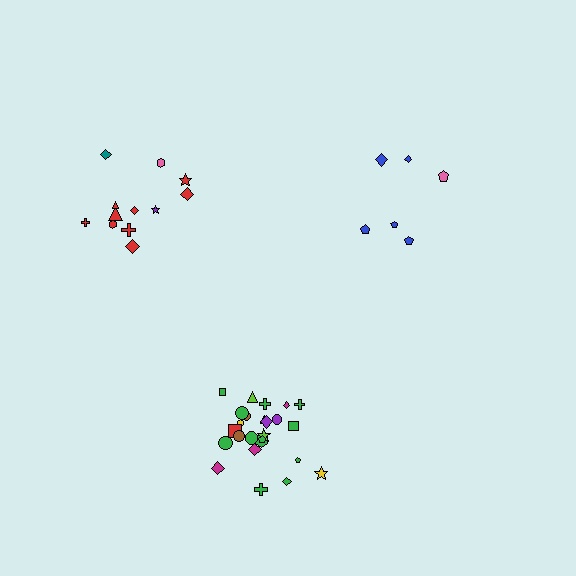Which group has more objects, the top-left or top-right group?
The top-left group.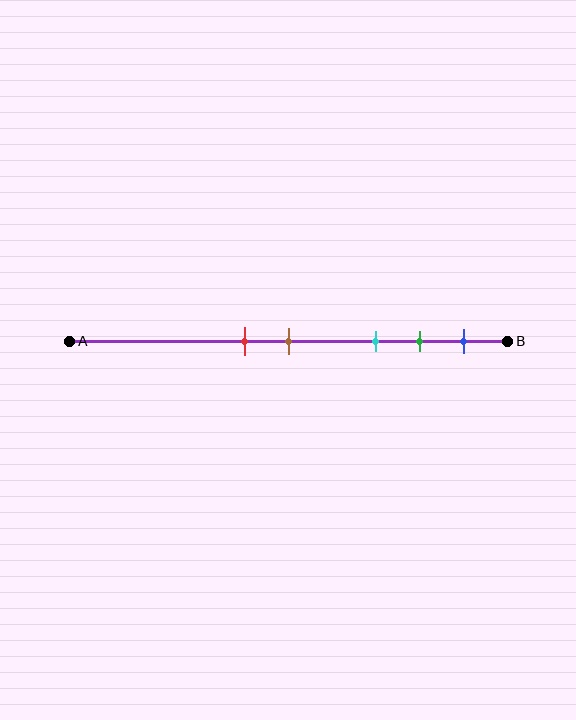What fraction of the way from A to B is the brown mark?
The brown mark is approximately 50% (0.5) of the way from A to B.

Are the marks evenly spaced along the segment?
No, the marks are not evenly spaced.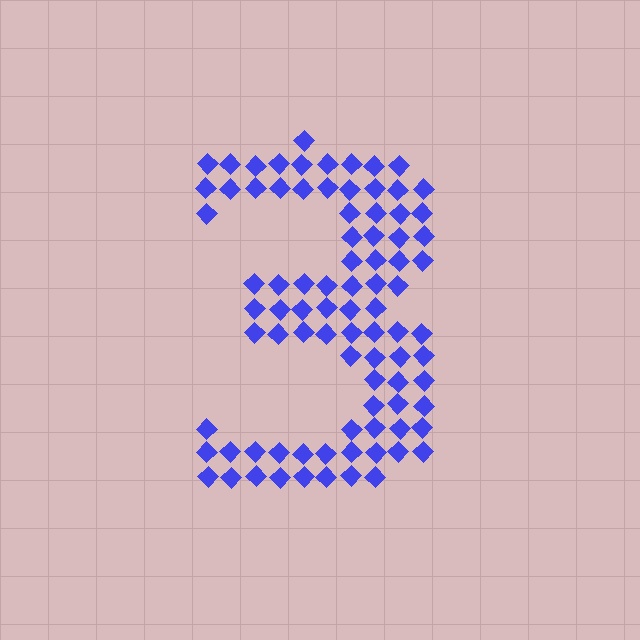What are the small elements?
The small elements are diamonds.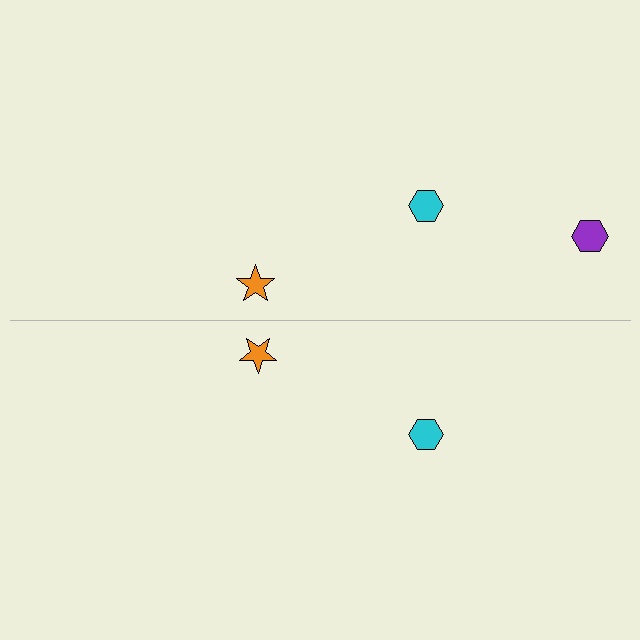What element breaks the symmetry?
A purple hexagon is missing from the bottom side.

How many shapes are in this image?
There are 5 shapes in this image.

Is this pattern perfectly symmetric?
No, the pattern is not perfectly symmetric. A purple hexagon is missing from the bottom side.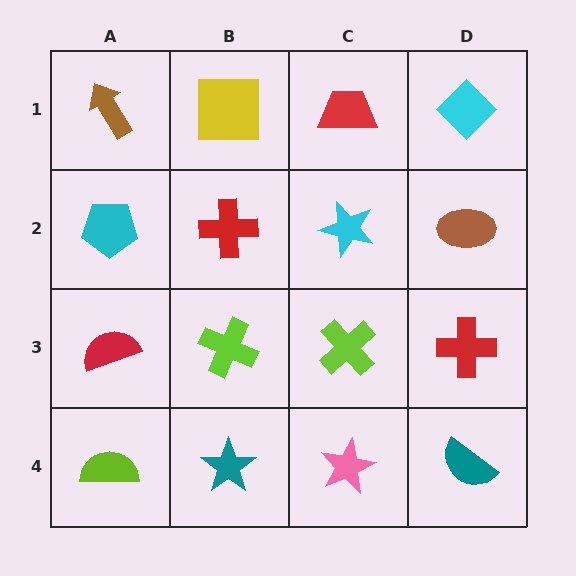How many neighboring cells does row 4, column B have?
3.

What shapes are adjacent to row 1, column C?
A cyan star (row 2, column C), a yellow square (row 1, column B), a cyan diamond (row 1, column D).